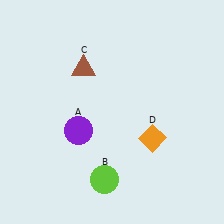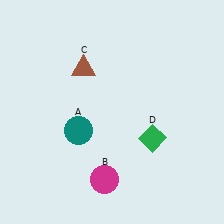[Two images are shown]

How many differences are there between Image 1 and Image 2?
There are 3 differences between the two images.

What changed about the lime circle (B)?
In Image 1, B is lime. In Image 2, it changed to magenta.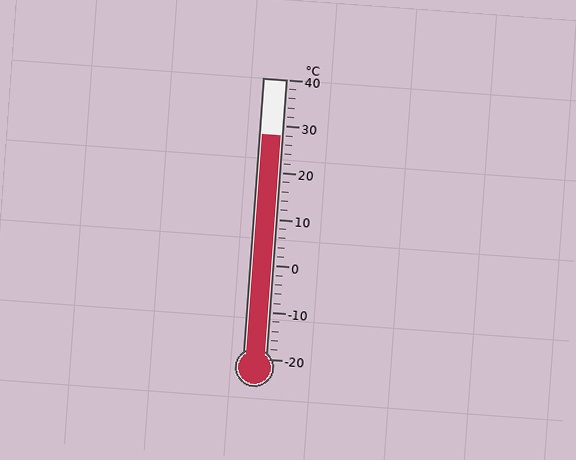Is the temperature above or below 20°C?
The temperature is above 20°C.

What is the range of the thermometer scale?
The thermometer scale ranges from -20°C to 40°C.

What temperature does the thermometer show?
The thermometer shows approximately 28°C.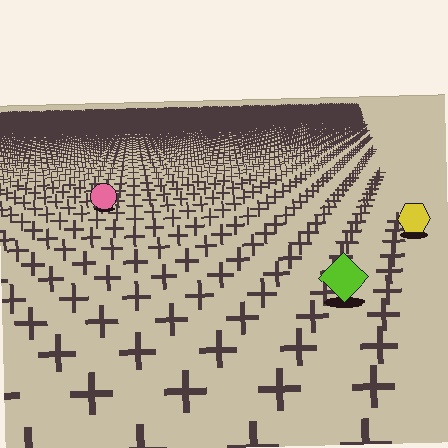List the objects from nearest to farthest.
From nearest to farthest: the lime diamond, the yellow hexagon, the pink circle.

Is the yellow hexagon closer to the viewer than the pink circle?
Yes. The yellow hexagon is closer — you can tell from the texture gradient: the ground texture is coarser near it.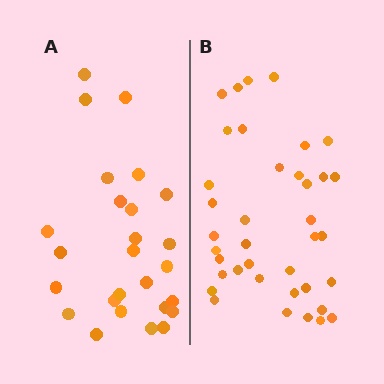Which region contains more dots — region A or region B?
Region B (the right region) has more dots.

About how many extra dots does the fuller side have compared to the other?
Region B has roughly 12 or so more dots than region A.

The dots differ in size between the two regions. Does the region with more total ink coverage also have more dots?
No. Region A has more total ink coverage because its dots are larger, but region B actually contains more individual dots. Total area can be misleading — the number of items is what matters here.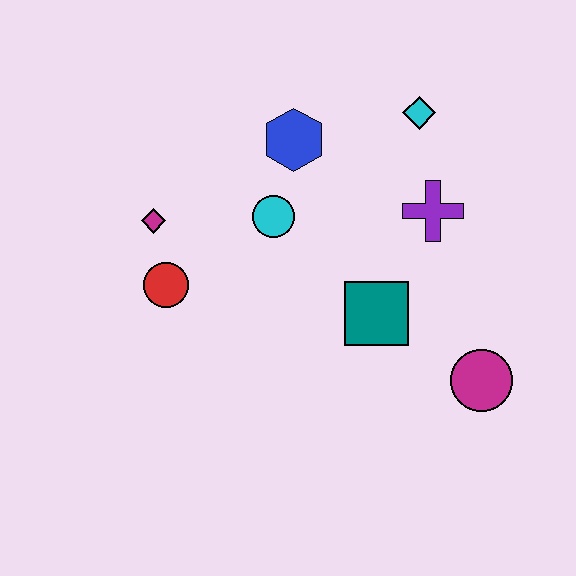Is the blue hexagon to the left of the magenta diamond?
No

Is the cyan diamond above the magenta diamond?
Yes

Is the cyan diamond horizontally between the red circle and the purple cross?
Yes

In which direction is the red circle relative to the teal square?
The red circle is to the left of the teal square.